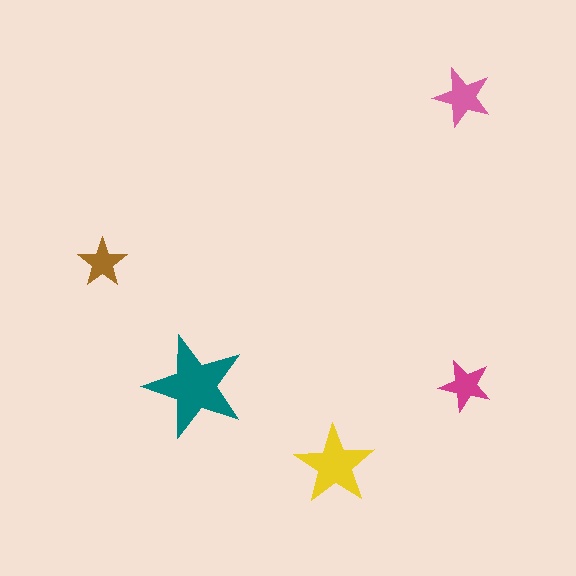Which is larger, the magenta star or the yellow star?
The yellow one.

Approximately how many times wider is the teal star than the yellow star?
About 1.5 times wider.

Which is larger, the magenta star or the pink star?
The pink one.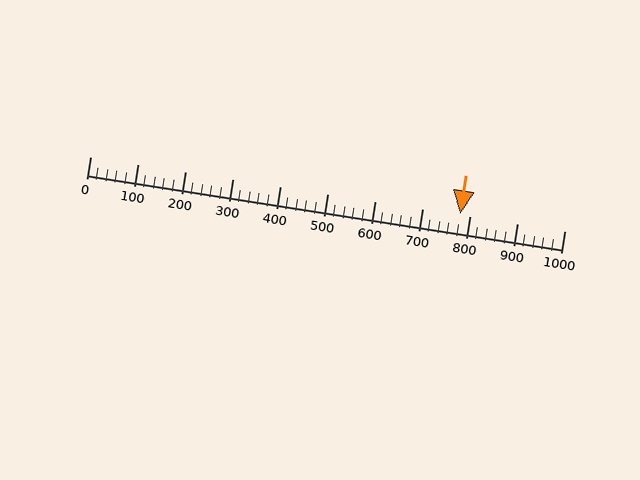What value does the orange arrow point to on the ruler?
The orange arrow points to approximately 780.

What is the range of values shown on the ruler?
The ruler shows values from 0 to 1000.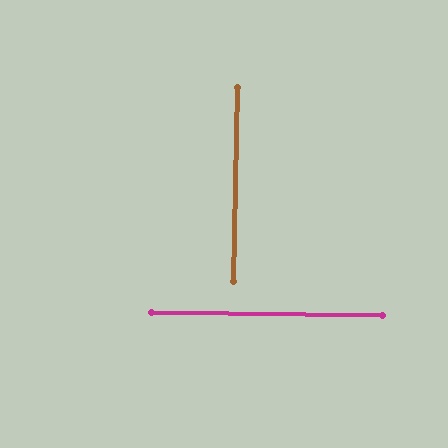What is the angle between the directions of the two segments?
Approximately 89 degrees.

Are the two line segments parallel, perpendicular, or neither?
Perpendicular — they meet at approximately 89°.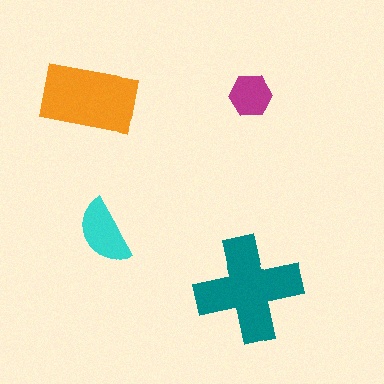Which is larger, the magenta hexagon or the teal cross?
The teal cross.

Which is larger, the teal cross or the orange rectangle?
The teal cross.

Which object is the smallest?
The magenta hexagon.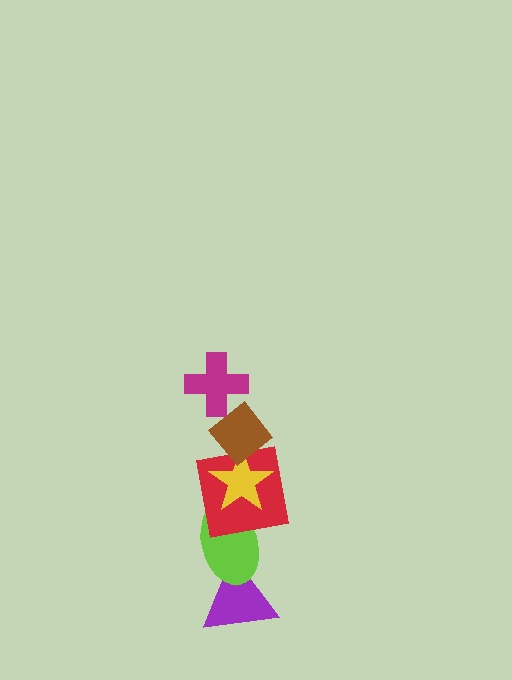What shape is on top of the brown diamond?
The magenta cross is on top of the brown diamond.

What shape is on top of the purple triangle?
The lime ellipse is on top of the purple triangle.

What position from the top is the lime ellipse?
The lime ellipse is 5th from the top.